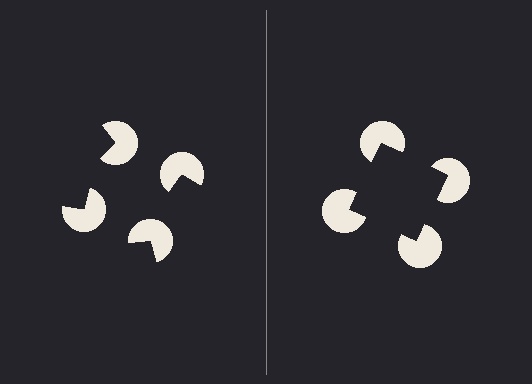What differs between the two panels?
The pac-man discs are positioned identically on both sides; only the wedge orientations differ. On the right they align to a square; on the left they are misaligned.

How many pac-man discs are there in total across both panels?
8 — 4 on each side.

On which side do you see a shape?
An illusory square appears on the right side. On the left side the wedge cuts are rotated, so no coherent shape forms.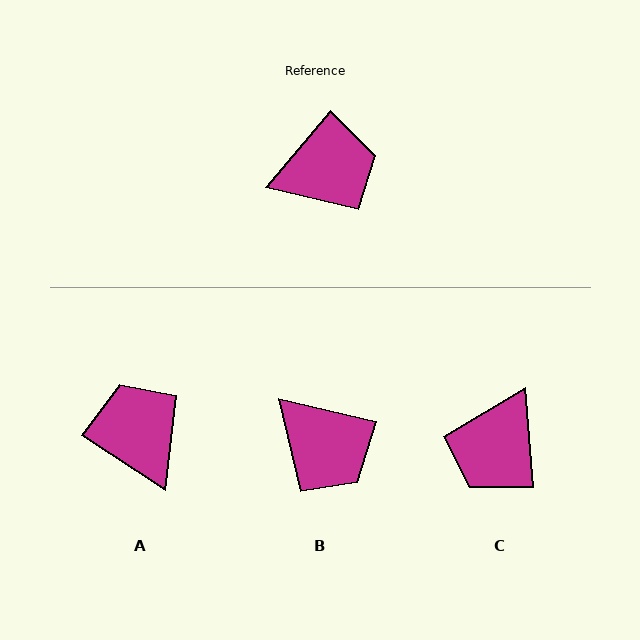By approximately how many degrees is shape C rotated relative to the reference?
Approximately 136 degrees clockwise.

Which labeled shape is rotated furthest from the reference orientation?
C, about 136 degrees away.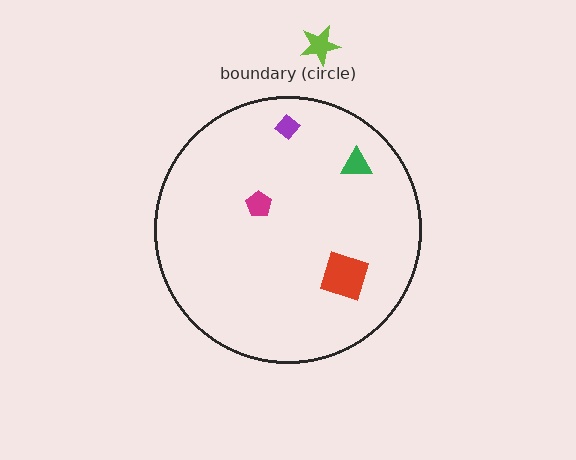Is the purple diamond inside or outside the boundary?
Inside.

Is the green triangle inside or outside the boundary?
Inside.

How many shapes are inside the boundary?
4 inside, 1 outside.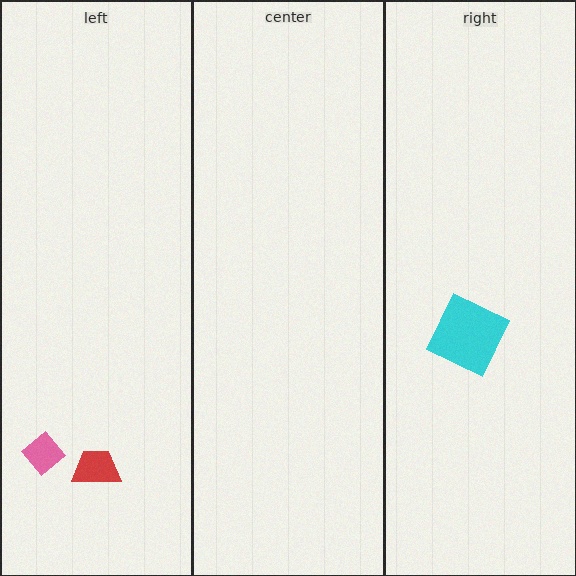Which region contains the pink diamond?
The left region.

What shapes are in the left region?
The red trapezoid, the pink diamond.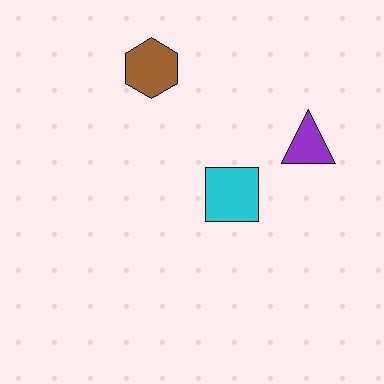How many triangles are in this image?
There is 1 triangle.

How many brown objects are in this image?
There is 1 brown object.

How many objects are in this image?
There are 3 objects.